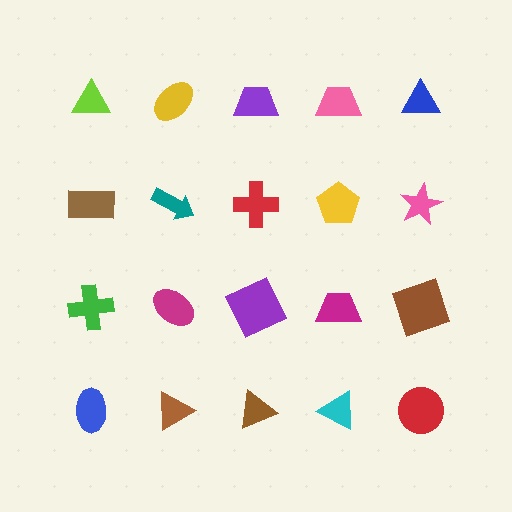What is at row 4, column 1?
A blue ellipse.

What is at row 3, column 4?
A magenta trapezoid.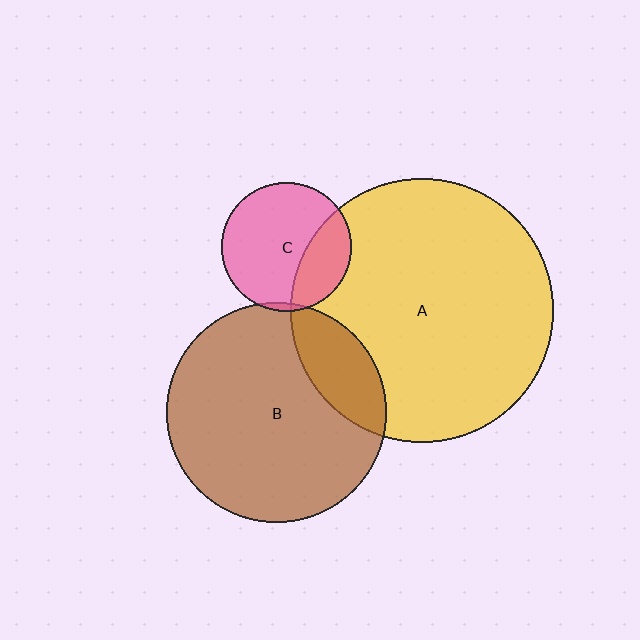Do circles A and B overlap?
Yes.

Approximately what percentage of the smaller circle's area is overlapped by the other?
Approximately 20%.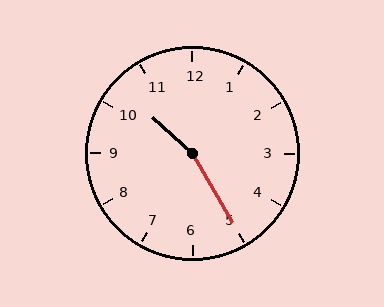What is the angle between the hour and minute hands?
Approximately 162 degrees.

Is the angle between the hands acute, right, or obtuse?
It is obtuse.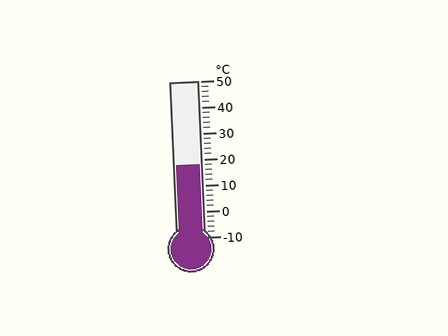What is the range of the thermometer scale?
The thermometer scale ranges from -10°C to 50°C.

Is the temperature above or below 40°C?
The temperature is below 40°C.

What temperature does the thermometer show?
The thermometer shows approximately 18°C.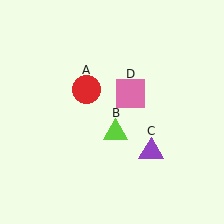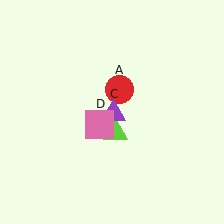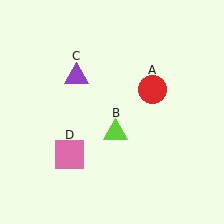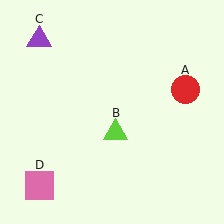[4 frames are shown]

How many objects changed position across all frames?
3 objects changed position: red circle (object A), purple triangle (object C), pink square (object D).